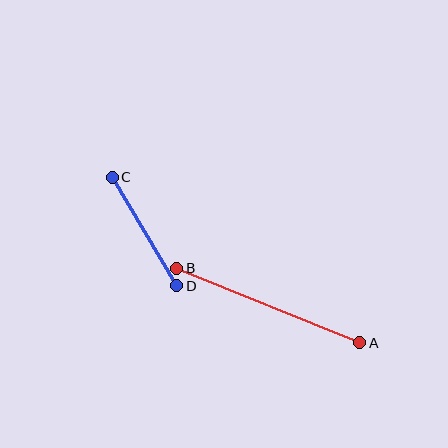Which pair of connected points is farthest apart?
Points A and B are farthest apart.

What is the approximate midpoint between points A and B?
The midpoint is at approximately (268, 305) pixels.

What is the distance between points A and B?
The distance is approximately 198 pixels.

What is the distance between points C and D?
The distance is approximately 126 pixels.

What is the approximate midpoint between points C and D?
The midpoint is at approximately (144, 231) pixels.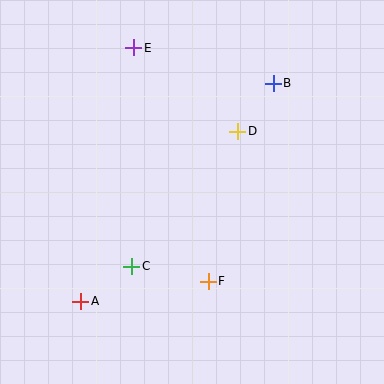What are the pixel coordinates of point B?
Point B is at (273, 83).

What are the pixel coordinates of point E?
Point E is at (134, 48).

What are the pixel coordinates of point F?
Point F is at (208, 281).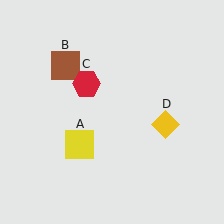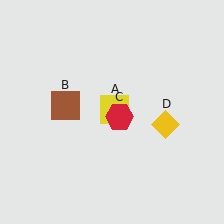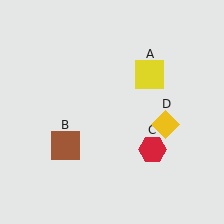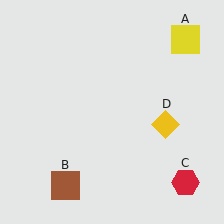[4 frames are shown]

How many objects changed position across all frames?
3 objects changed position: yellow square (object A), brown square (object B), red hexagon (object C).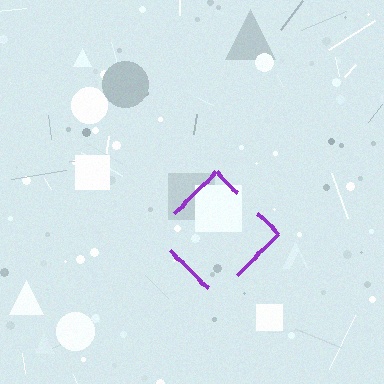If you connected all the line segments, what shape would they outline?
They would outline a diamond.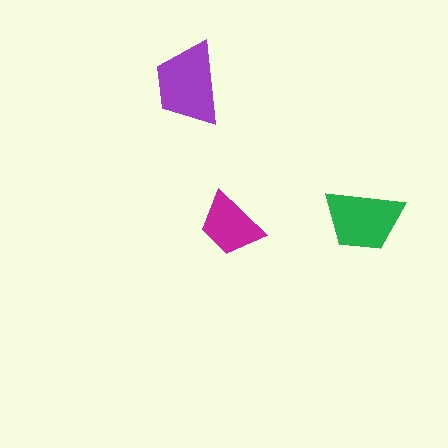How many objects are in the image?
There are 3 objects in the image.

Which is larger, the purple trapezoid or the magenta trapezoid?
The purple one.